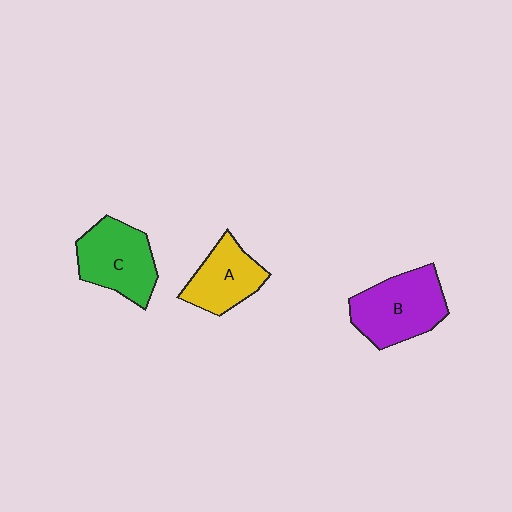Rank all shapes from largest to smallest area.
From largest to smallest: B (purple), C (green), A (yellow).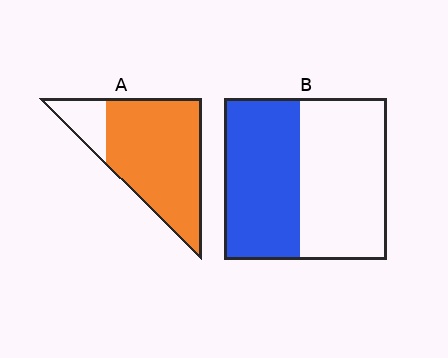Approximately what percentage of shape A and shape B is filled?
A is approximately 85% and B is approximately 45%.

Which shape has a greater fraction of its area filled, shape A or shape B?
Shape A.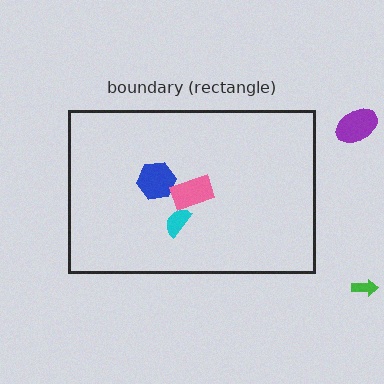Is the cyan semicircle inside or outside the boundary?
Inside.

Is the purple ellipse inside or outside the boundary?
Outside.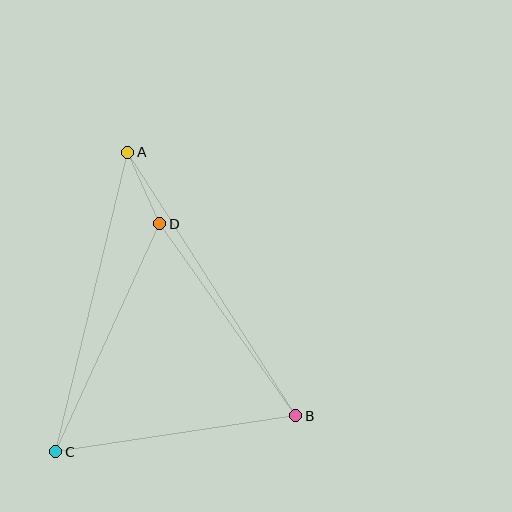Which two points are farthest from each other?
Points A and B are farthest from each other.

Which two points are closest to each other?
Points A and D are closest to each other.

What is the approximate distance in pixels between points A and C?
The distance between A and C is approximately 308 pixels.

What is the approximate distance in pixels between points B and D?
The distance between B and D is approximately 235 pixels.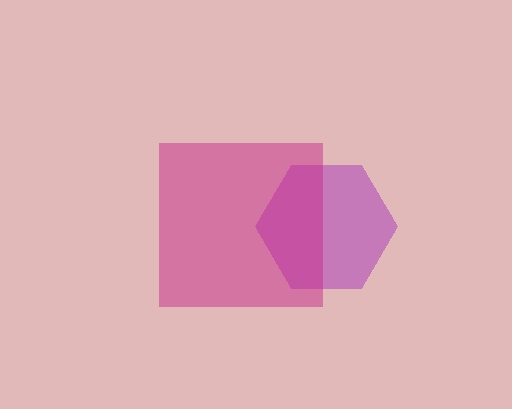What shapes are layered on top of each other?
The layered shapes are: a purple hexagon, a magenta square.